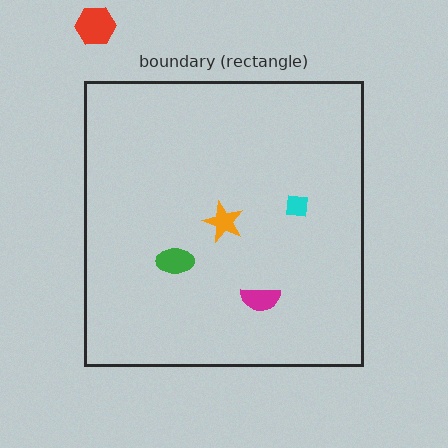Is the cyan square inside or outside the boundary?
Inside.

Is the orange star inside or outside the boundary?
Inside.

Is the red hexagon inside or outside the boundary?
Outside.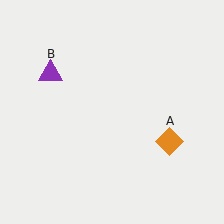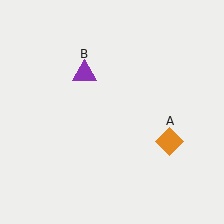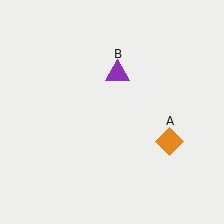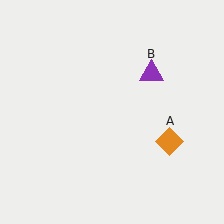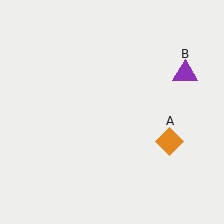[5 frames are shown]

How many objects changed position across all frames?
1 object changed position: purple triangle (object B).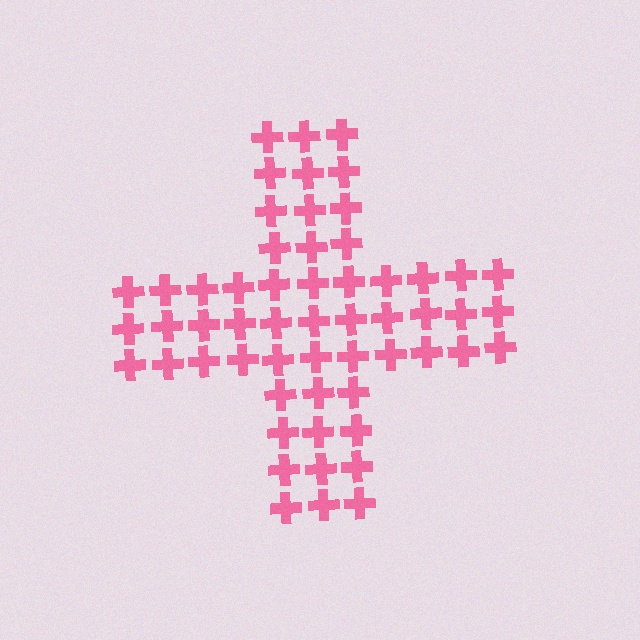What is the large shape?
The large shape is a cross.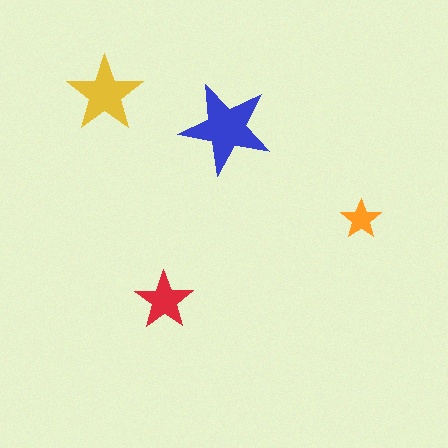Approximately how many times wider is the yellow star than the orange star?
About 2 times wider.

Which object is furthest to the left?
The yellow star is leftmost.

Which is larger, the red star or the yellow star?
The yellow one.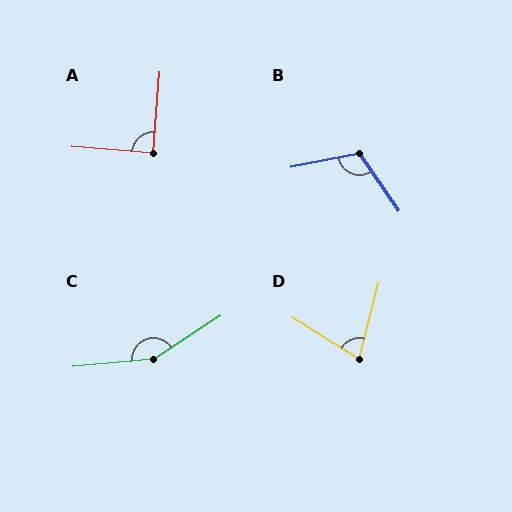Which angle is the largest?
C, at approximately 152 degrees.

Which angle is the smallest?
D, at approximately 72 degrees.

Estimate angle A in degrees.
Approximately 90 degrees.